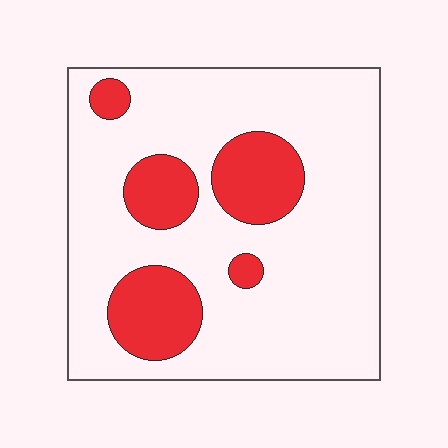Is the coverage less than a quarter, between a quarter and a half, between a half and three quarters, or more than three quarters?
Less than a quarter.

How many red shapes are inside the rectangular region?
5.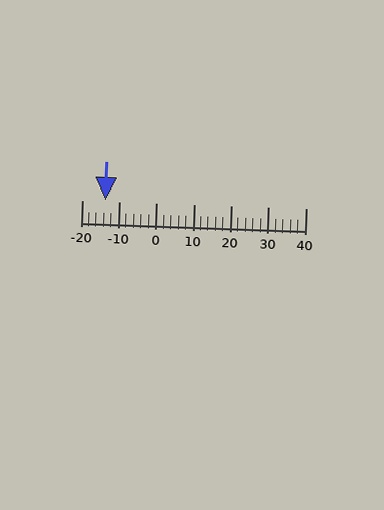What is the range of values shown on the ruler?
The ruler shows values from -20 to 40.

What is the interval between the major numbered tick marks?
The major tick marks are spaced 10 units apart.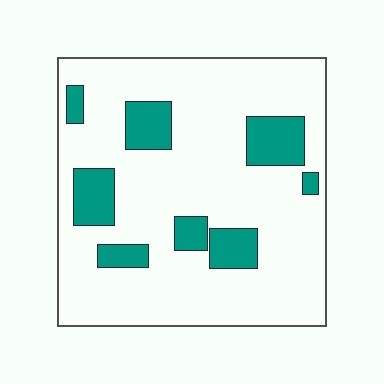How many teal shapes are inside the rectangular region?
8.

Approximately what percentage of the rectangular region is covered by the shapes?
Approximately 20%.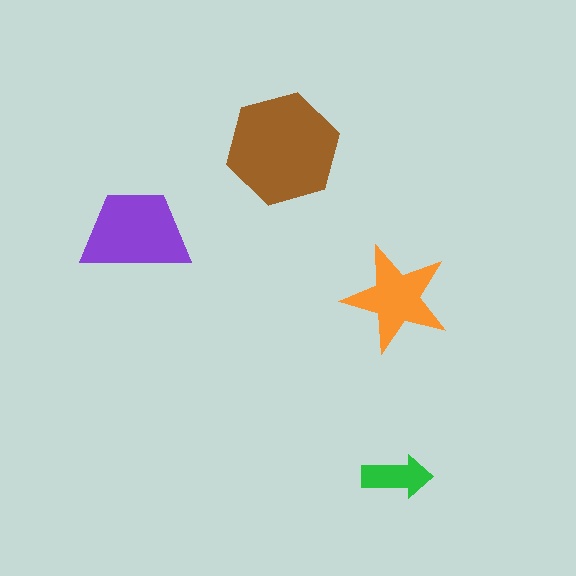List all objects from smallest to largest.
The green arrow, the orange star, the purple trapezoid, the brown hexagon.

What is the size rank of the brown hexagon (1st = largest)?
1st.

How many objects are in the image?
There are 4 objects in the image.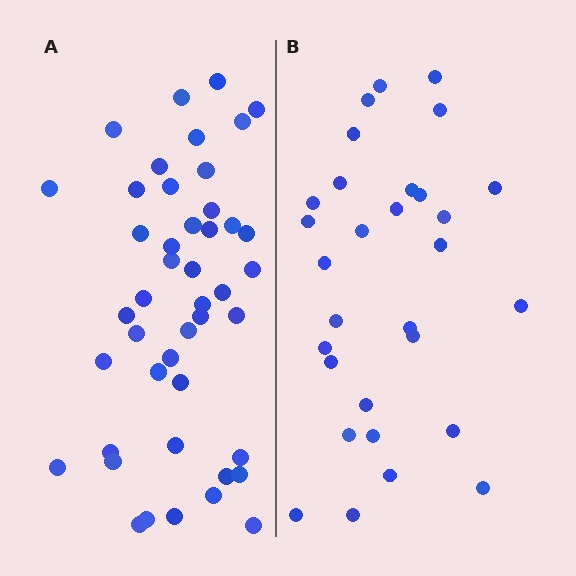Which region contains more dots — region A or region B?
Region A (the left region) has more dots.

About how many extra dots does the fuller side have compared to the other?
Region A has approximately 15 more dots than region B.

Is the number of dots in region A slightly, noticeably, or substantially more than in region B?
Region A has substantially more. The ratio is roughly 1.5 to 1.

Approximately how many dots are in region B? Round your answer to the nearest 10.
About 30 dots.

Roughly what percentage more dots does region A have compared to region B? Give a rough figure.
About 50% more.